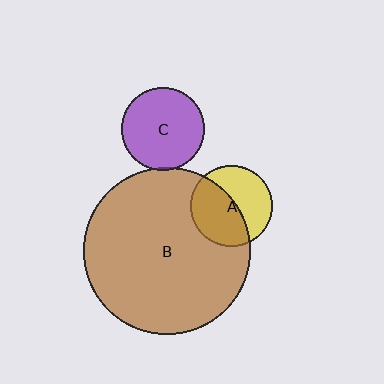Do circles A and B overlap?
Yes.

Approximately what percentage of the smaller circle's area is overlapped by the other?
Approximately 50%.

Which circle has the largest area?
Circle B (brown).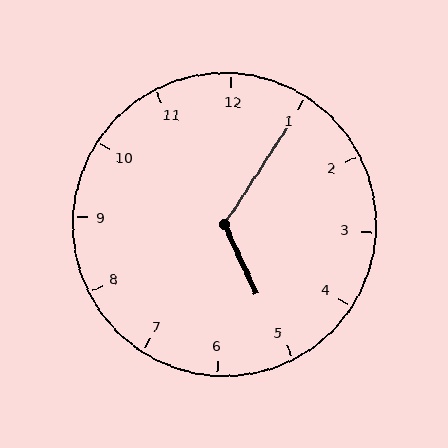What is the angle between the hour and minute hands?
Approximately 122 degrees.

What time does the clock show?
5:05.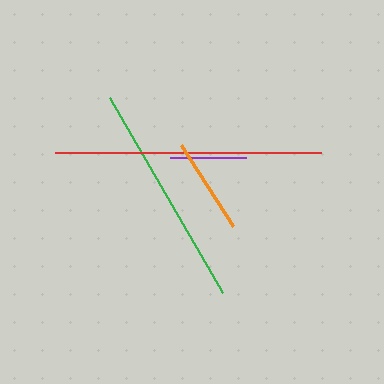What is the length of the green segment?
The green segment is approximately 225 pixels long.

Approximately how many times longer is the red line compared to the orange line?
The red line is approximately 2.8 times the length of the orange line.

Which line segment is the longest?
The red line is the longest at approximately 266 pixels.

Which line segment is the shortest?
The purple line is the shortest at approximately 76 pixels.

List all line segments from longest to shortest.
From longest to shortest: red, green, orange, purple.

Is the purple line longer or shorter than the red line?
The red line is longer than the purple line.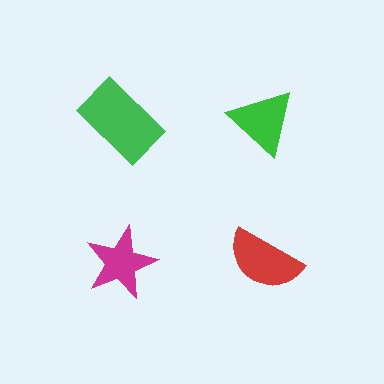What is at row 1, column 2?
A green triangle.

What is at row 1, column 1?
A green rectangle.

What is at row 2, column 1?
A magenta star.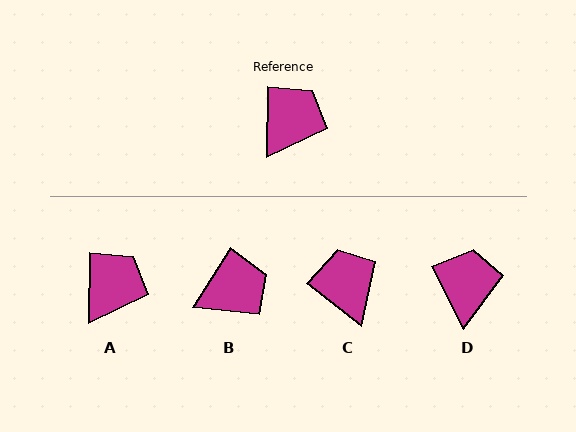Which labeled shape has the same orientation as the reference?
A.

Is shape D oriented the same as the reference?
No, it is off by about 28 degrees.